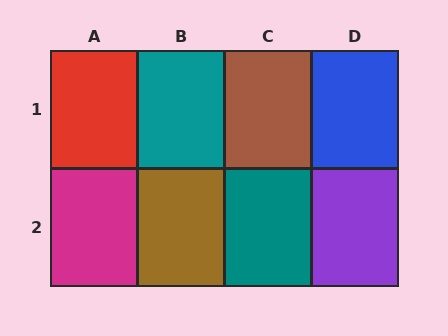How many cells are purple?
1 cell is purple.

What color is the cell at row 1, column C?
Brown.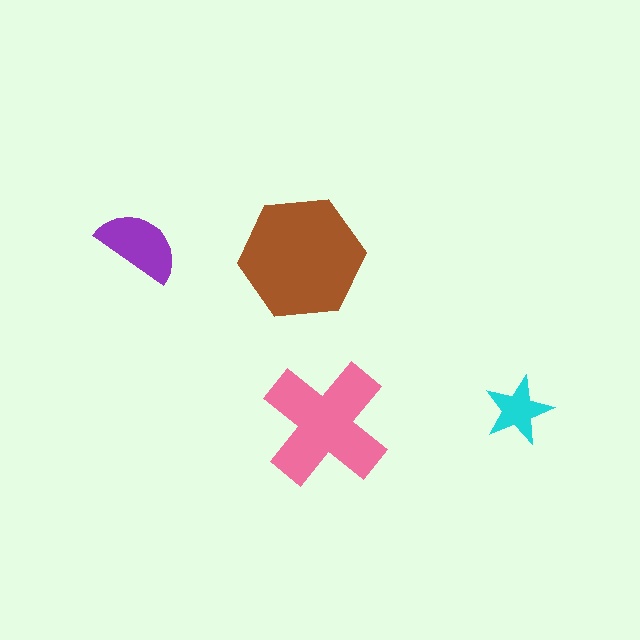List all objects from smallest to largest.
The cyan star, the purple semicircle, the pink cross, the brown hexagon.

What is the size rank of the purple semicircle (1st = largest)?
3rd.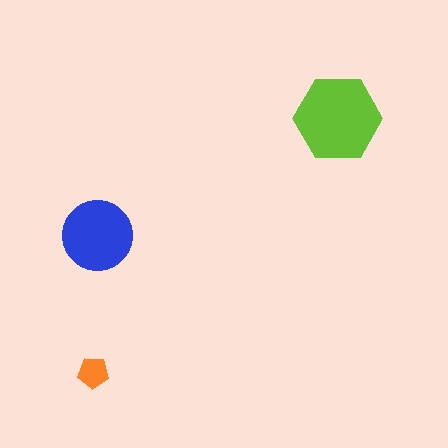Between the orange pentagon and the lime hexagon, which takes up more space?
The lime hexagon.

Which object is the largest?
The lime hexagon.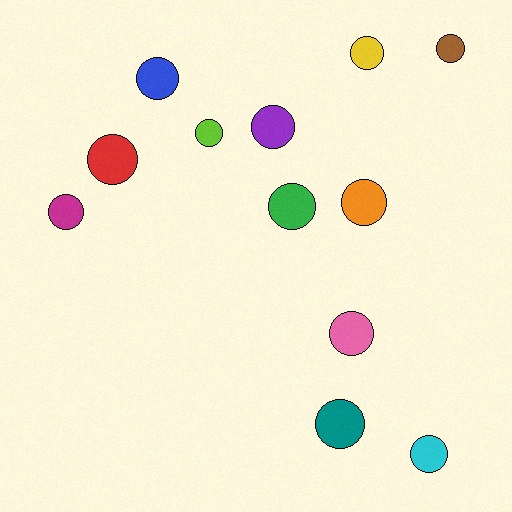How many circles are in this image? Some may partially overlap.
There are 12 circles.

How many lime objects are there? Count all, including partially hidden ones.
There is 1 lime object.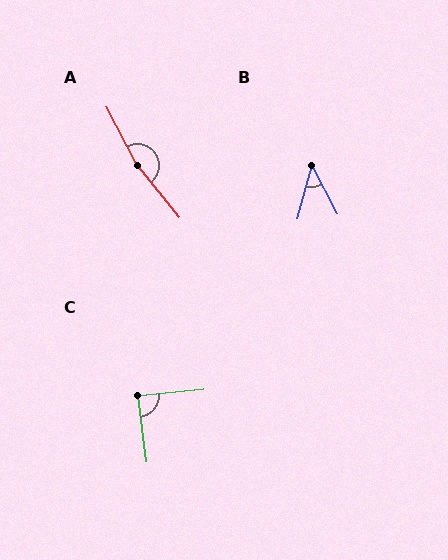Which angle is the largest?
A, at approximately 168 degrees.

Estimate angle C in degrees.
Approximately 88 degrees.